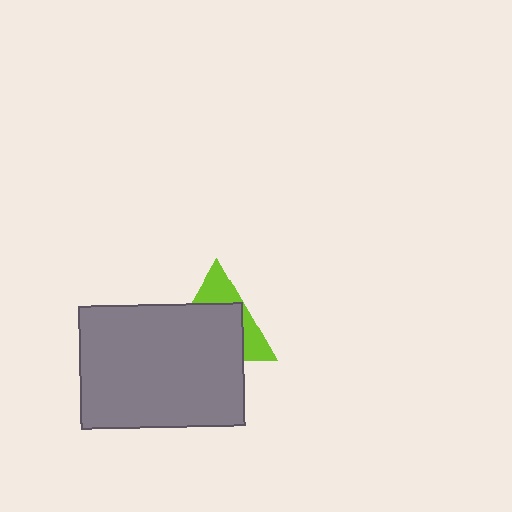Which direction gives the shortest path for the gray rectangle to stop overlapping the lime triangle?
Moving down gives the shortest separation.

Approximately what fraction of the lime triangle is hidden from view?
Roughly 65% of the lime triangle is hidden behind the gray rectangle.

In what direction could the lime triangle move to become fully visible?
The lime triangle could move up. That would shift it out from behind the gray rectangle entirely.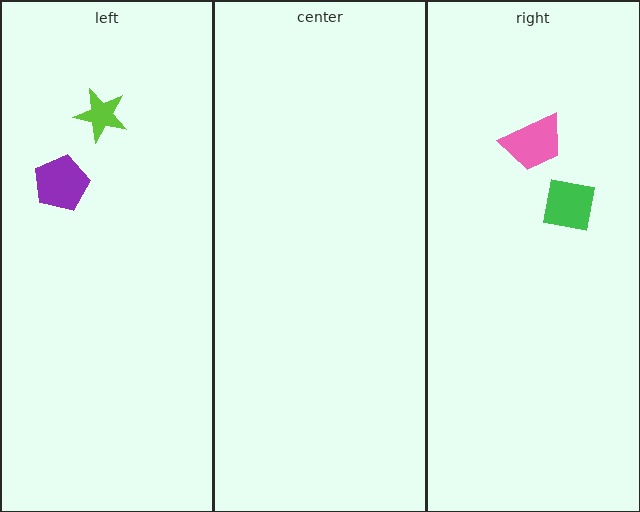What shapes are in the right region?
The green square, the pink trapezoid.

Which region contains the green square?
The right region.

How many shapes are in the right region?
2.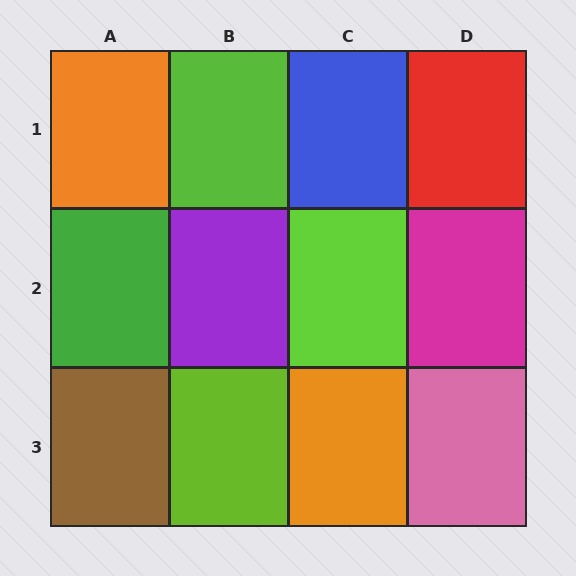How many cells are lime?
3 cells are lime.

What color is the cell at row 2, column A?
Green.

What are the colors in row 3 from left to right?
Brown, lime, orange, pink.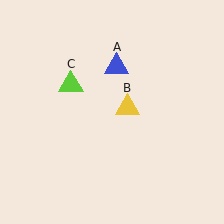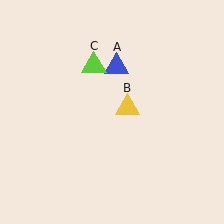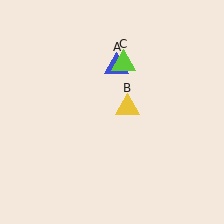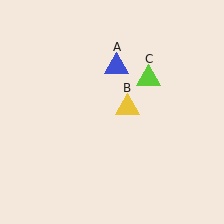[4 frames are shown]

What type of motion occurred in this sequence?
The lime triangle (object C) rotated clockwise around the center of the scene.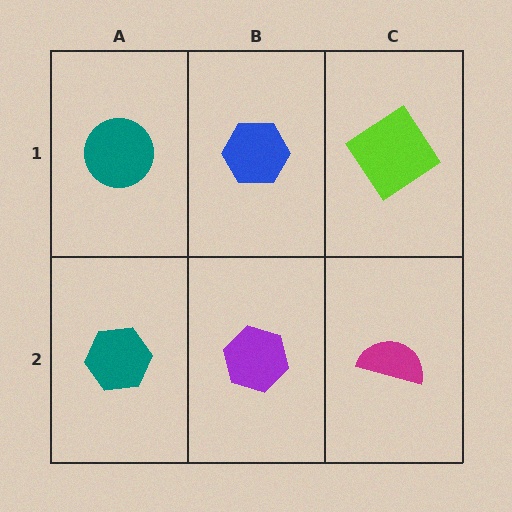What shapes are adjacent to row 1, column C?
A magenta semicircle (row 2, column C), a blue hexagon (row 1, column B).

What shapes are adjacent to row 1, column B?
A purple hexagon (row 2, column B), a teal circle (row 1, column A), a lime diamond (row 1, column C).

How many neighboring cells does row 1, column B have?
3.